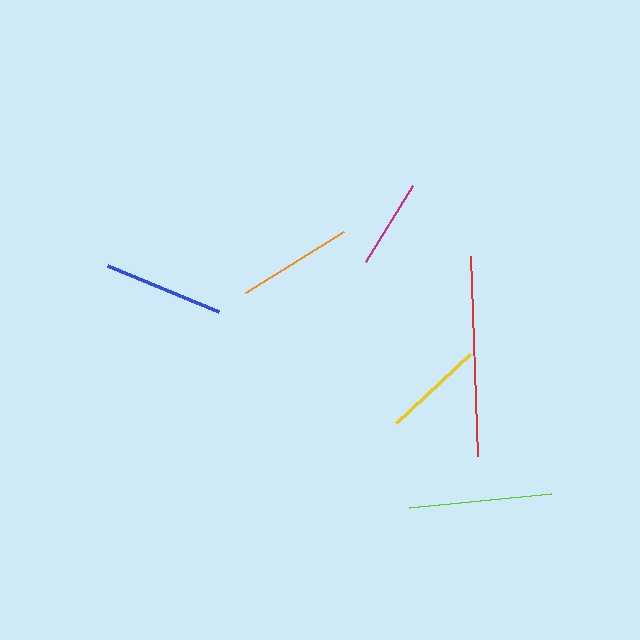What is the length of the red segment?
The red segment is approximately 200 pixels long.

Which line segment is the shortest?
The magenta line is the shortest at approximately 90 pixels.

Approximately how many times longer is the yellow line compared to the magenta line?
The yellow line is approximately 1.1 times the length of the magenta line.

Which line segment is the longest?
The red line is the longest at approximately 200 pixels.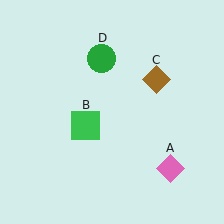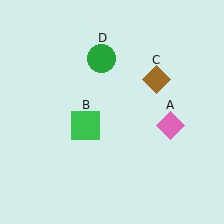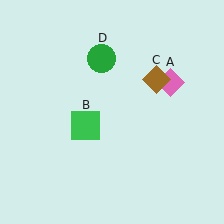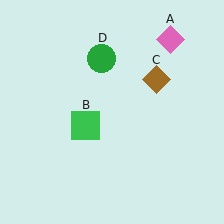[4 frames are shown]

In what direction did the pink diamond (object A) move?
The pink diamond (object A) moved up.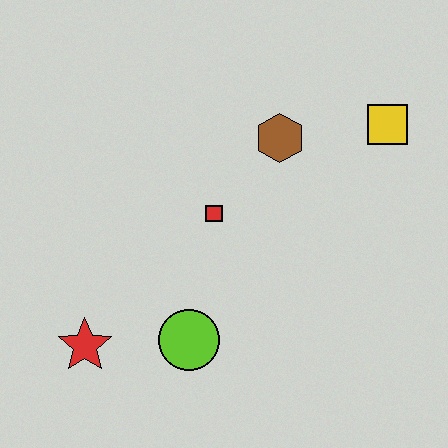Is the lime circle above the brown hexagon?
No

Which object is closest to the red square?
The brown hexagon is closest to the red square.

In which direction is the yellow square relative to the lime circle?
The yellow square is above the lime circle.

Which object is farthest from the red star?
The yellow square is farthest from the red star.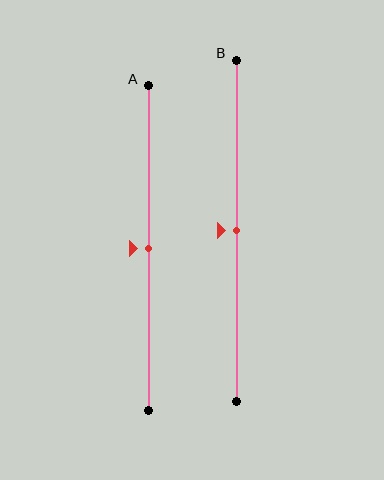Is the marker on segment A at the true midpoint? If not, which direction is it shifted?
Yes, the marker on segment A is at the true midpoint.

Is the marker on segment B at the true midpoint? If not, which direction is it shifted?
Yes, the marker on segment B is at the true midpoint.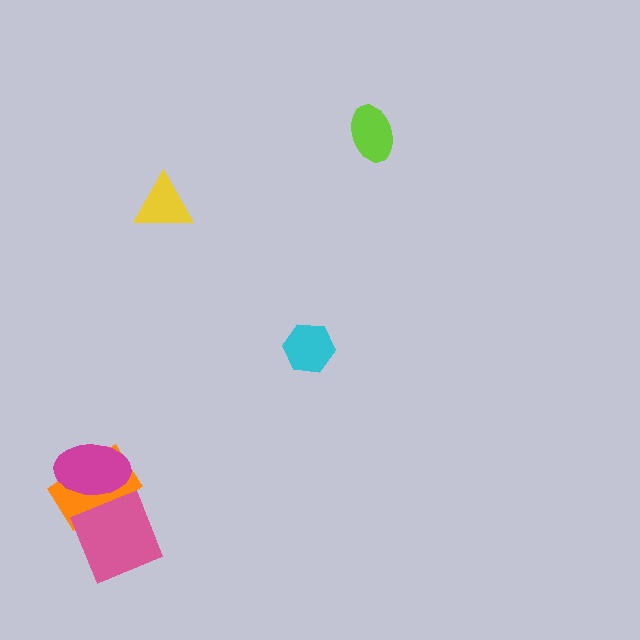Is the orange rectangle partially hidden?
Yes, it is partially covered by another shape.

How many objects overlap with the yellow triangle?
0 objects overlap with the yellow triangle.